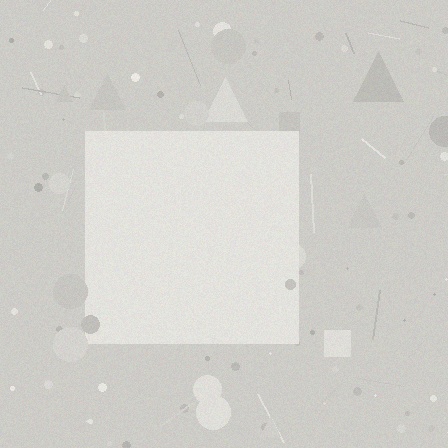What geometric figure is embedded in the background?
A square is embedded in the background.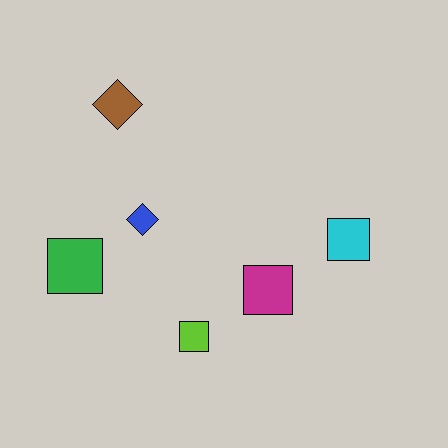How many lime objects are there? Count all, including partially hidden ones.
There is 1 lime object.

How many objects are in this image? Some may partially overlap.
There are 6 objects.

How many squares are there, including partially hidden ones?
There are 4 squares.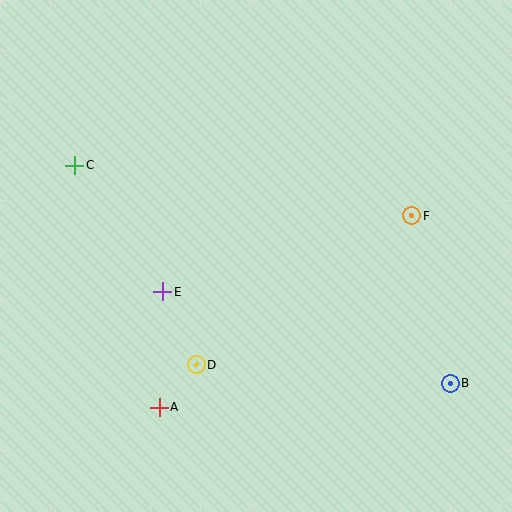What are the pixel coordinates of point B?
Point B is at (450, 383).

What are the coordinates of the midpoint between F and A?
The midpoint between F and A is at (286, 311).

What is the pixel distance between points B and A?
The distance between B and A is 292 pixels.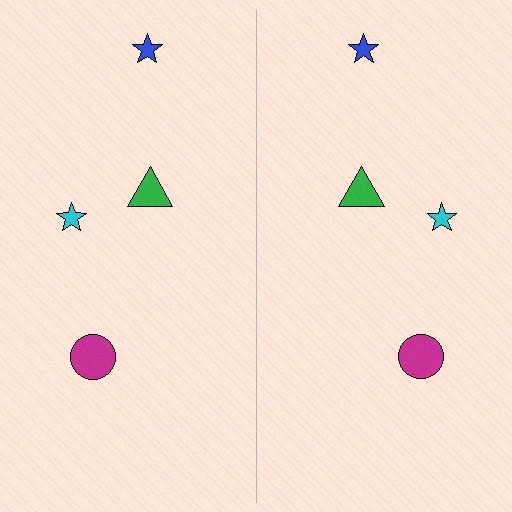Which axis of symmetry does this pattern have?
The pattern has a vertical axis of symmetry running through the center of the image.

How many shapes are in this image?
There are 8 shapes in this image.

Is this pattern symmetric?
Yes, this pattern has bilateral (reflection) symmetry.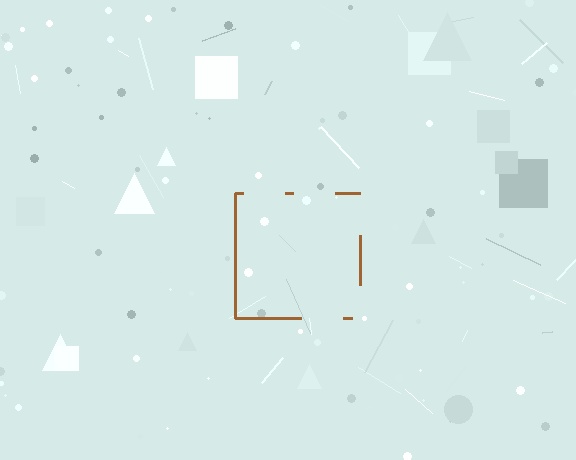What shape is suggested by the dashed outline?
The dashed outline suggests a square.